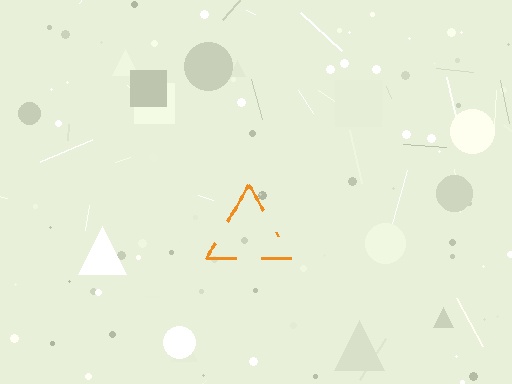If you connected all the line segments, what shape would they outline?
They would outline a triangle.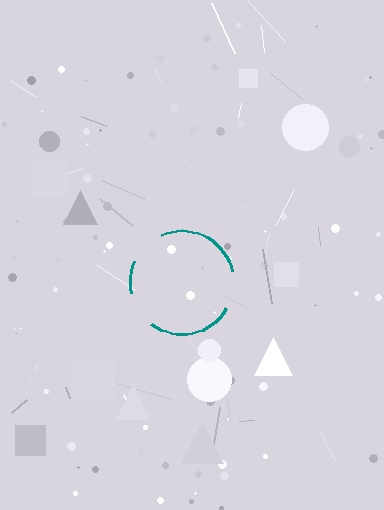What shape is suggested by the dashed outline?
The dashed outline suggests a circle.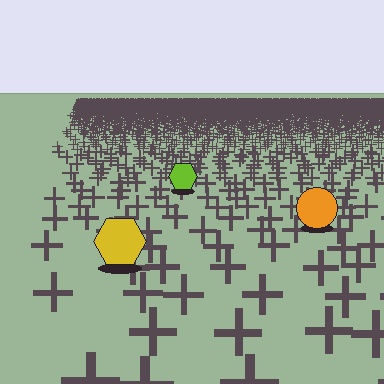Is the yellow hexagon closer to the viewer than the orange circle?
Yes. The yellow hexagon is closer — you can tell from the texture gradient: the ground texture is coarser near it.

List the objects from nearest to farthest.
From nearest to farthest: the yellow hexagon, the orange circle, the lime hexagon.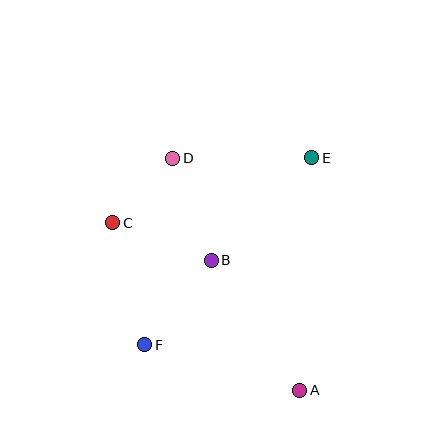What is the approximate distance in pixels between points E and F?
The distance between E and F is approximately 251 pixels.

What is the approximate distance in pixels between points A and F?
The distance between A and F is approximately 161 pixels.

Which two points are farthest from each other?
Points A and D are farthest from each other.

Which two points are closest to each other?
Points C and D are closest to each other.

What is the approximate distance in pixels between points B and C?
The distance between B and C is approximately 105 pixels.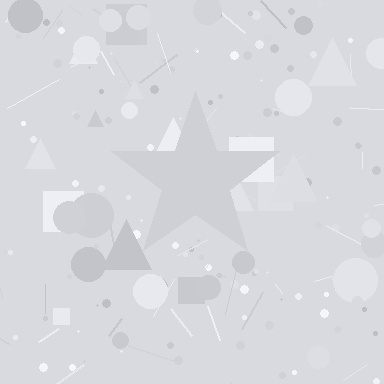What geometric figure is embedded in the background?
A star is embedded in the background.